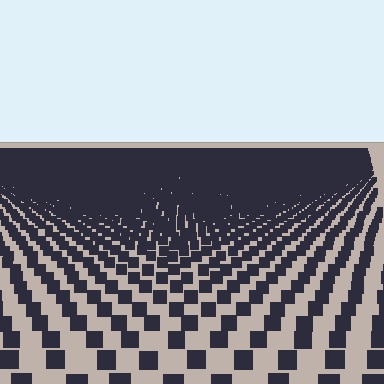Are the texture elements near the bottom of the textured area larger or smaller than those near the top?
Larger. Near the bottom, elements are closer to the viewer and appear at a bigger on-screen size.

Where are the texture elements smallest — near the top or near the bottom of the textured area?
Near the top.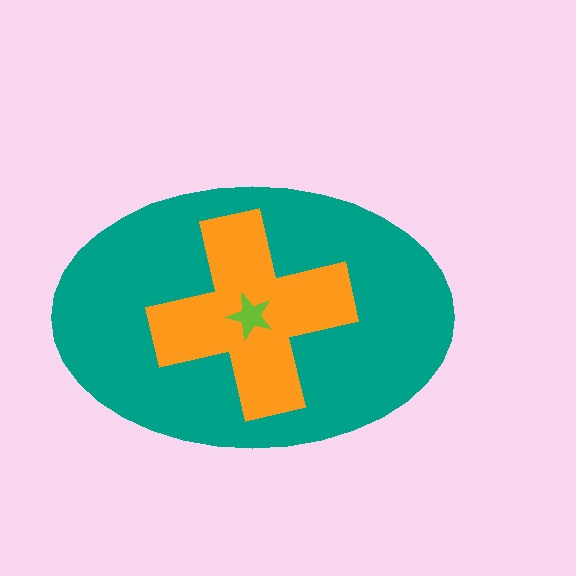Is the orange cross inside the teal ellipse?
Yes.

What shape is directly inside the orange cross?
The lime star.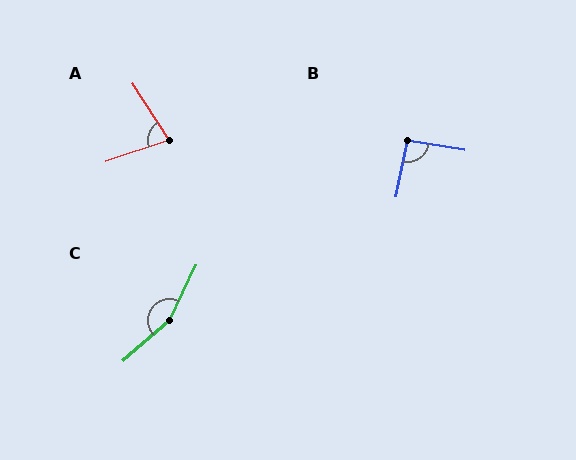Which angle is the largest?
C, at approximately 157 degrees.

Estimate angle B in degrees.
Approximately 92 degrees.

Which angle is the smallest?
A, at approximately 75 degrees.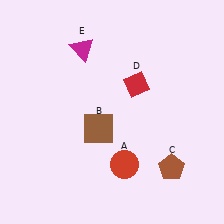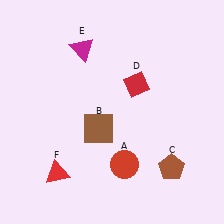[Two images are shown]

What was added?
A red triangle (F) was added in Image 2.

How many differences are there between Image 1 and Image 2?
There is 1 difference between the two images.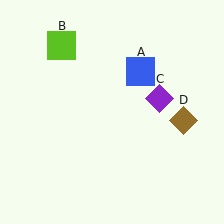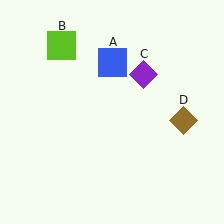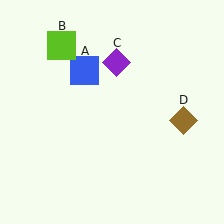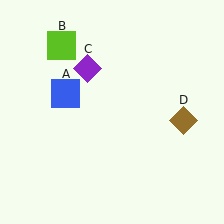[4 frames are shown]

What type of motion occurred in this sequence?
The blue square (object A), purple diamond (object C) rotated counterclockwise around the center of the scene.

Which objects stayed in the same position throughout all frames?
Lime square (object B) and brown diamond (object D) remained stationary.